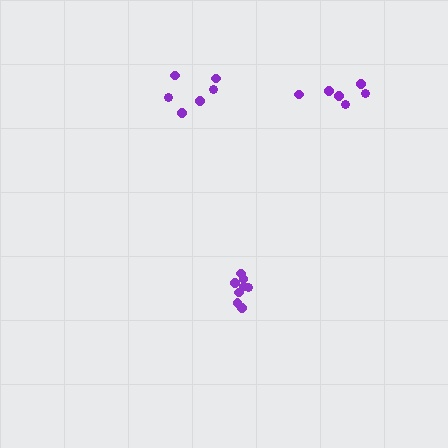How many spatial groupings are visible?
There are 3 spatial groupings.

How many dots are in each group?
Group 1: 6 dots, Group 2: 6 dots, Group 3: 8 dots (20 total).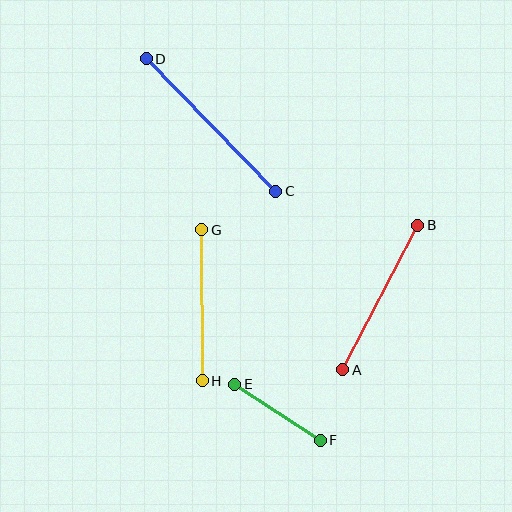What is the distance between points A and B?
The distance is approximately 163 pixels.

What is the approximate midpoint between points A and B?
The midpoint is at approximately (380, 297) pixels.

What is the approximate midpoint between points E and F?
The midpoint is at approximately (277, 412) pixels.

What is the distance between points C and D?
The distance is approximately 186 pixels.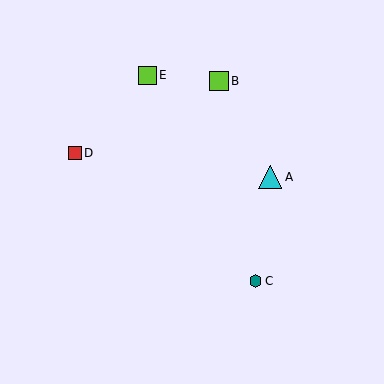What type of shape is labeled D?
Shape D is a red square.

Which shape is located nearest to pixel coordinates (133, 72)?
The lime square (labeled E) at (147, 75) is nearest to that location.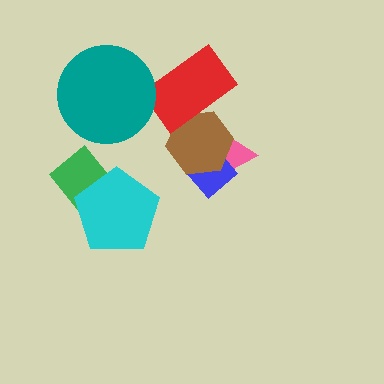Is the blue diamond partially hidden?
Yes, it is partially covered by another shape.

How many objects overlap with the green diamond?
1 object overlaps with the green diamond.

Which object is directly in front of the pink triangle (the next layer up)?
The blue diamond is directly in front of the pink triangle.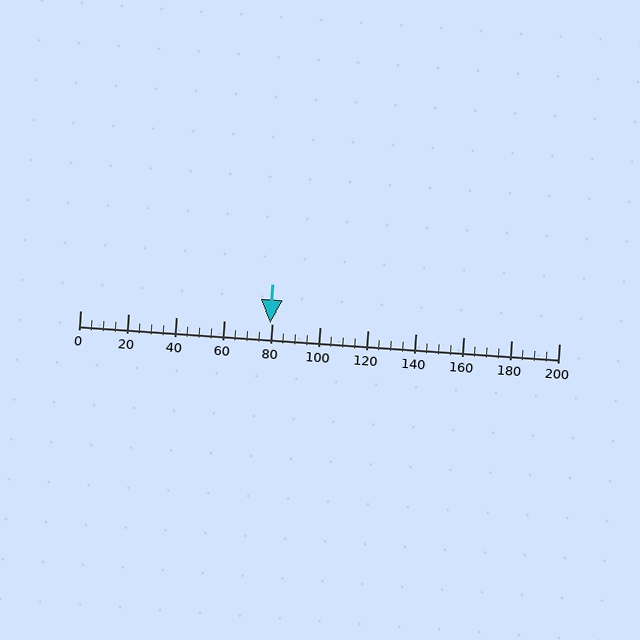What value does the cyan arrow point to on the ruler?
The cyan arrow points to approximately 79.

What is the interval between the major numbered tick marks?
The major tick marks are spaced 20 units apart.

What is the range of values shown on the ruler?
The ruler shows values from 0 to 200.